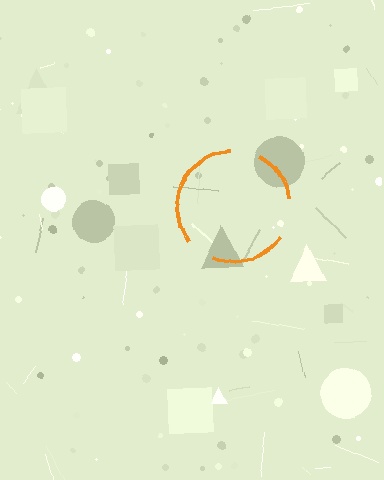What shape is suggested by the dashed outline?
The dashed outline suggests a circle.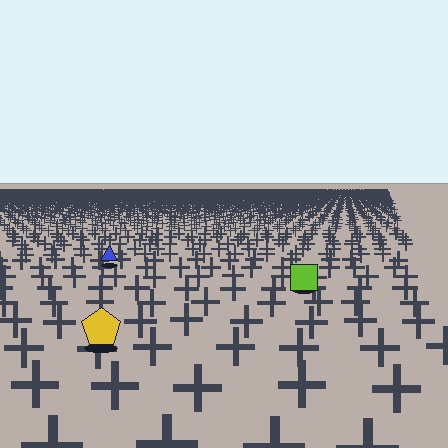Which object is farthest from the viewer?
The blue triangle is farthest from the viewer. It appears smaller and the ground texture around it is denser.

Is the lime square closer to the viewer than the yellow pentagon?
No. The yellow pentagon is closer — you can tell from the texture gradient: the ground texture is coarser near it.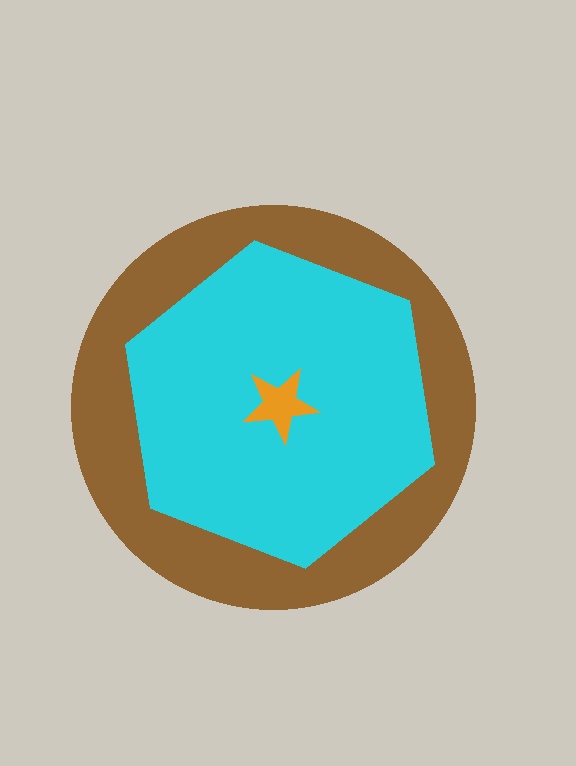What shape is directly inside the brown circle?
The cyan hexagon.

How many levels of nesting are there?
3.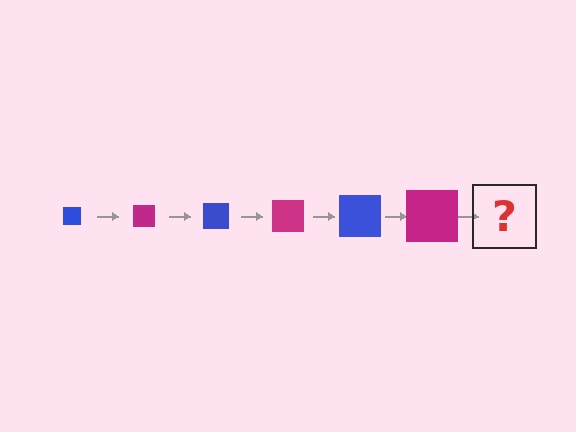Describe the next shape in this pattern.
It should be a blue square, larger than the previous one.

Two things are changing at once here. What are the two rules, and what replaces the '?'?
The two rules are that the square grows larger each step and the color cycles through blue and magenta. The '?' should be a blue square, larger than the previous one.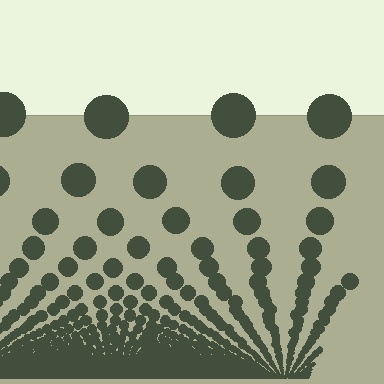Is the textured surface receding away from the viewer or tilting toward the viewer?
The surface appears to tilt toward the viewer. Texture elements get larger and sparser toward the top.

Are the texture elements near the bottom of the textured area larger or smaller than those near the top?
Smaller. The gradient is inverted — elements near the bottom are smaller and denser.